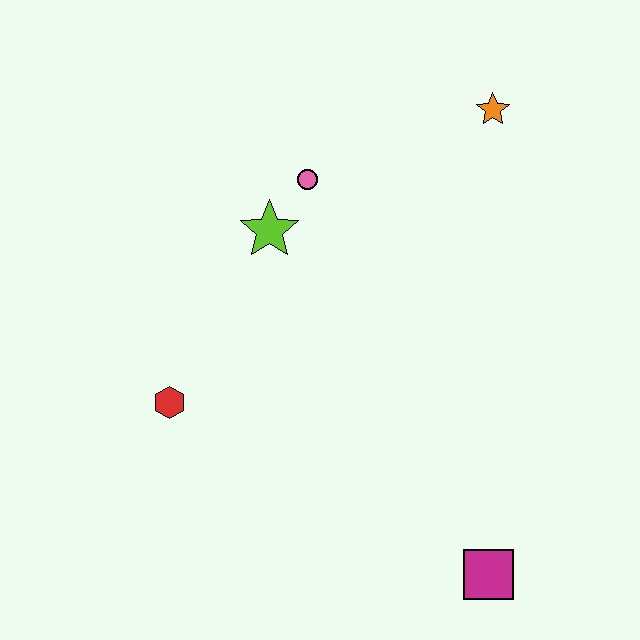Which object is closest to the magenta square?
The red hexagon is closest to the magenta square.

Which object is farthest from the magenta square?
The orange star is farthest from the magenta square.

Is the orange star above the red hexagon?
Yes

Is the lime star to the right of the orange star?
No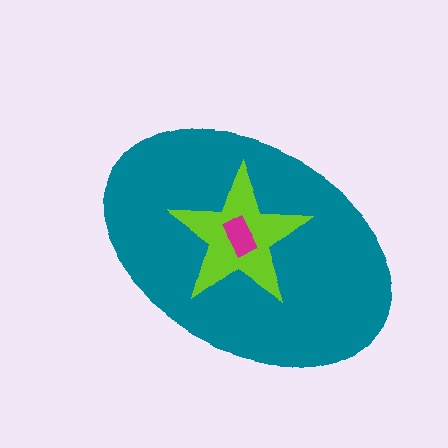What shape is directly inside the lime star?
The magenta rectangle.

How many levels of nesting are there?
3.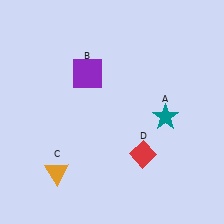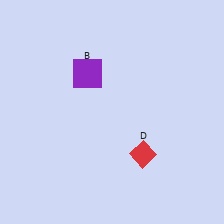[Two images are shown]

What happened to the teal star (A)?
The teal star (A) was removed in Image 2. It was in the bottom-right area of Image 1.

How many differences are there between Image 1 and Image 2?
There are 2 differences between the two images.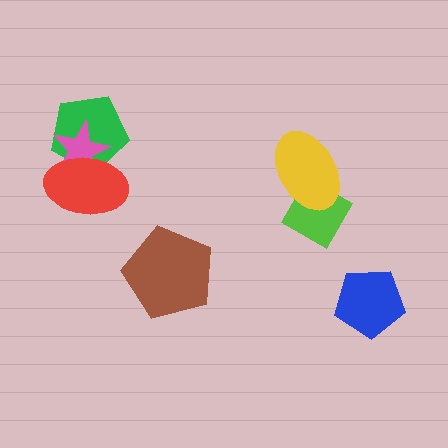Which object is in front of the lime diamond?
The yellow ellipse is in front of the lime diamond.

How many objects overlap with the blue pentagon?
0 objects overlap with the blue pentagon.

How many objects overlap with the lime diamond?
1 object overlaps with the lime diamond.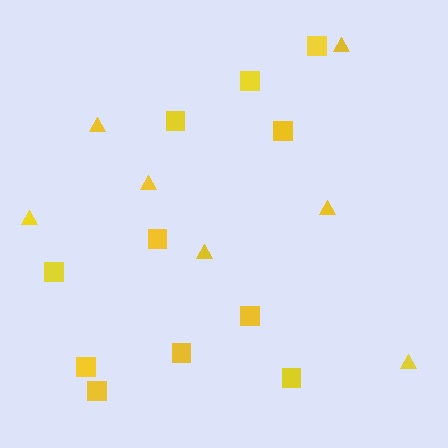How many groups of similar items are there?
There are 2 groups: one group of triangles (7) and one group of squares (11).